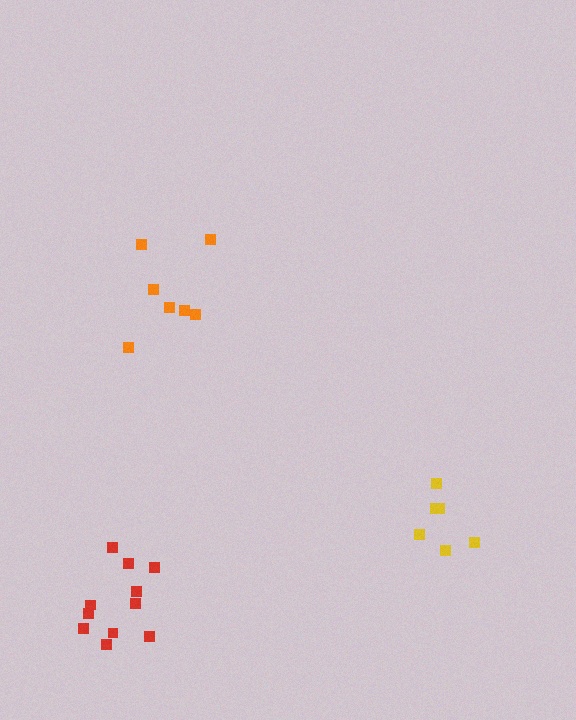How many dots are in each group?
Group 1: 11 dots, Group 2: 6 dots, Group 3: 7 dots (24 total).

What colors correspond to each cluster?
The clusters are colored: red, yellow, orange.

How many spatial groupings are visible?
There are 3 spatial groupings.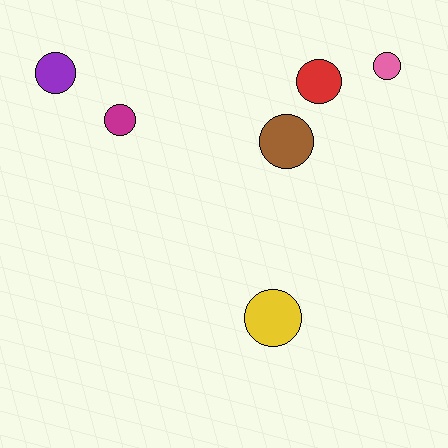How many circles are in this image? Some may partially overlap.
There are 6 circles.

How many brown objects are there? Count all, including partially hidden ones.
There is 1 brown object.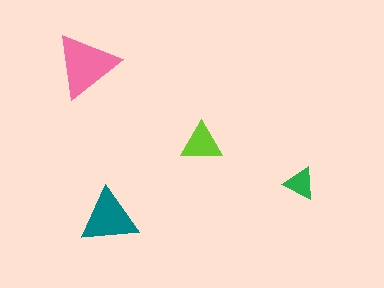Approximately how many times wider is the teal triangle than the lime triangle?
About 1.5 times wider.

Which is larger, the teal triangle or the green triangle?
The teal one.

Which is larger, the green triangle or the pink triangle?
The pink one.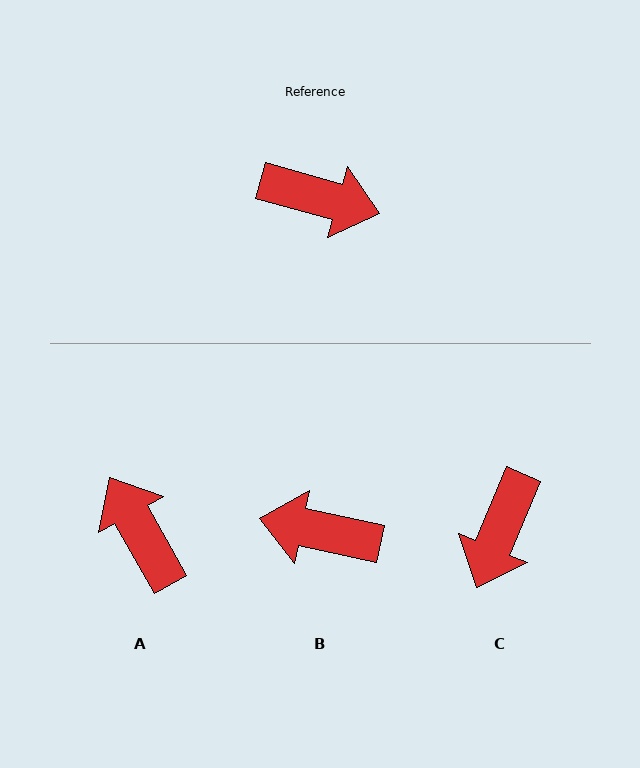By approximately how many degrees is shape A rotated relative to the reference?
Approximately 135 degrees counter-clockwise.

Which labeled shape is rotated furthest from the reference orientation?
B, about 177 degrees away.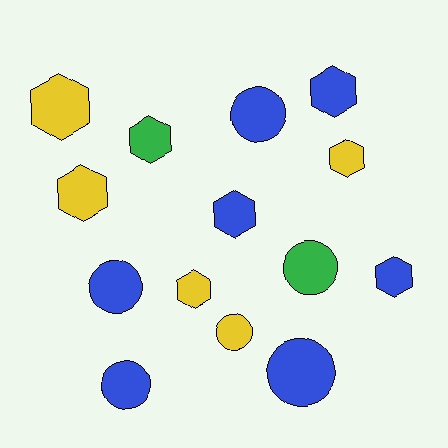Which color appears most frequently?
Blue, with 7 objects.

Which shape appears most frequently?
Hexagon, with 8 objects.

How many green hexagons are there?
There is 1 green hexagon.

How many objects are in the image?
There are 14 objects.